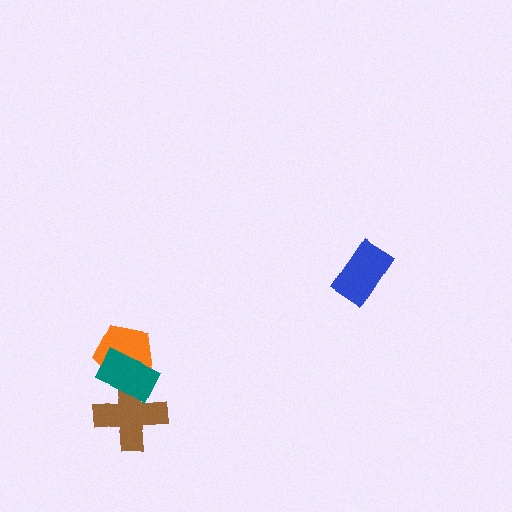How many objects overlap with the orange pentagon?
2 objects overlap with the orange pentagon.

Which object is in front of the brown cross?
The teal rectangle is in front of the brown cross.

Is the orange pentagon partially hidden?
Yes, it is partially covered by another shape.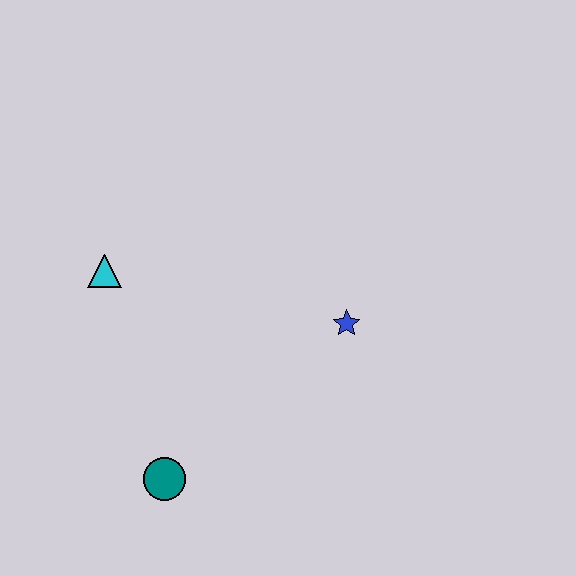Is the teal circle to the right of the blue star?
No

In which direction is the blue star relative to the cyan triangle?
The blue star is to the right of the cyan triangle.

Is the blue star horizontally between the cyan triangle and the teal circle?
No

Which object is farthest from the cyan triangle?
The blue star is farthest from the cyan triangle.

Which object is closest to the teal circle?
The cyan triangle is closest to the teal circle.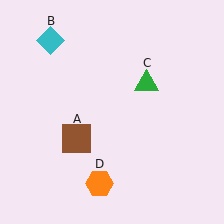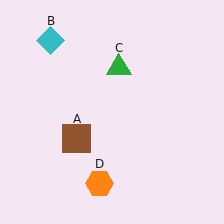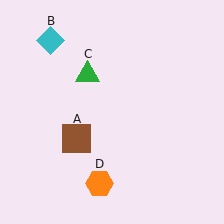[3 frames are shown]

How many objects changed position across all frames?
1 object changed position: green triangle (object C).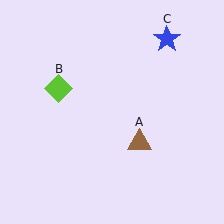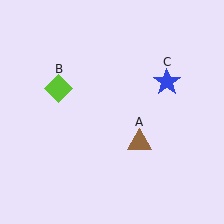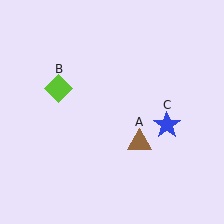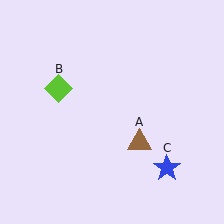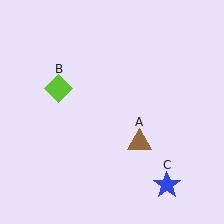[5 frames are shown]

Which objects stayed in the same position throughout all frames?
Brown triangle (object A) and lime diamond (object B) remained stationary.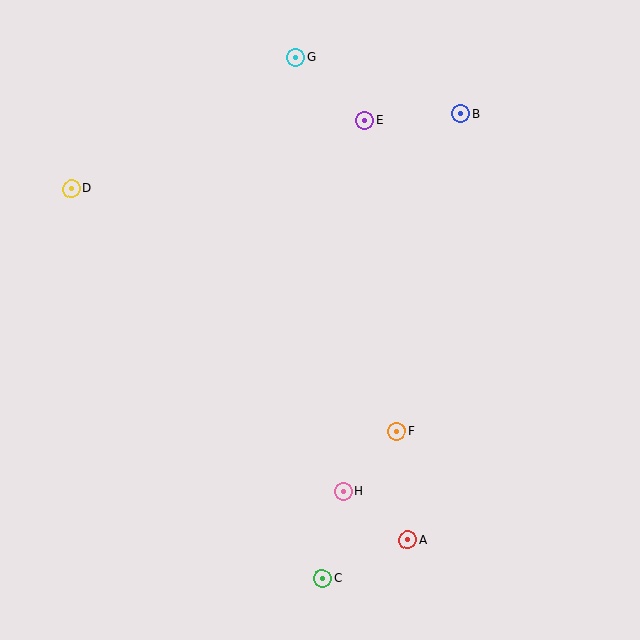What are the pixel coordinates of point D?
Point D is at (71, 189).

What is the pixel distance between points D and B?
The distance between D and B is 396 pixels.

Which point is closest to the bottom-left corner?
Point C is closest to the bottom-left corner.